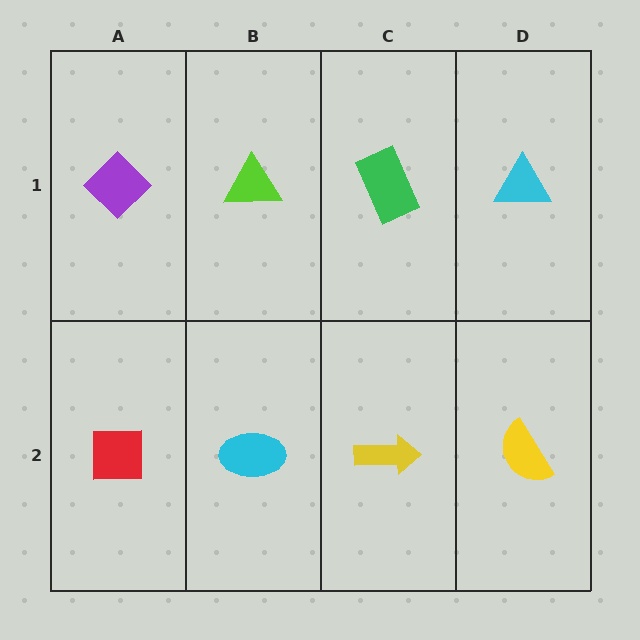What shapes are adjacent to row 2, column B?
A lime triangle (row 1, column B), a red square (row 2, column A), a yellow arrow (row 2, column C).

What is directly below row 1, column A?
A red square.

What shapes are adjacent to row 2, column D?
A cyan triangle (row 1, column D), a yellow arrow (row 2, column C).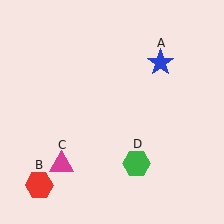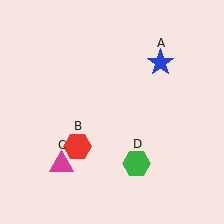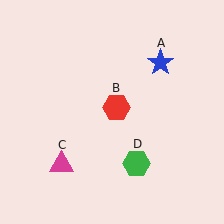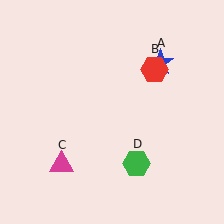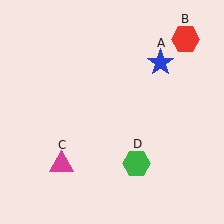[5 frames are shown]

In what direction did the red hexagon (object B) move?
The red hexagon (object B) moved up and to the right.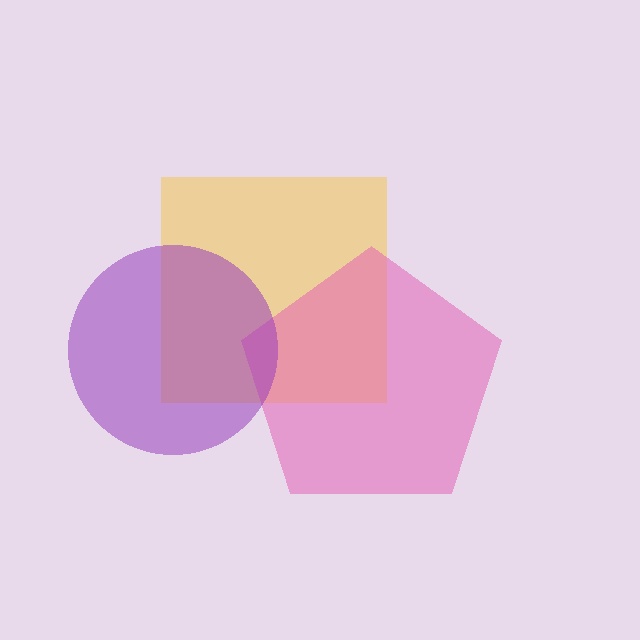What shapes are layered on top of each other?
The layered shapes are: a yellow square, a pink pentagon, a purple circle.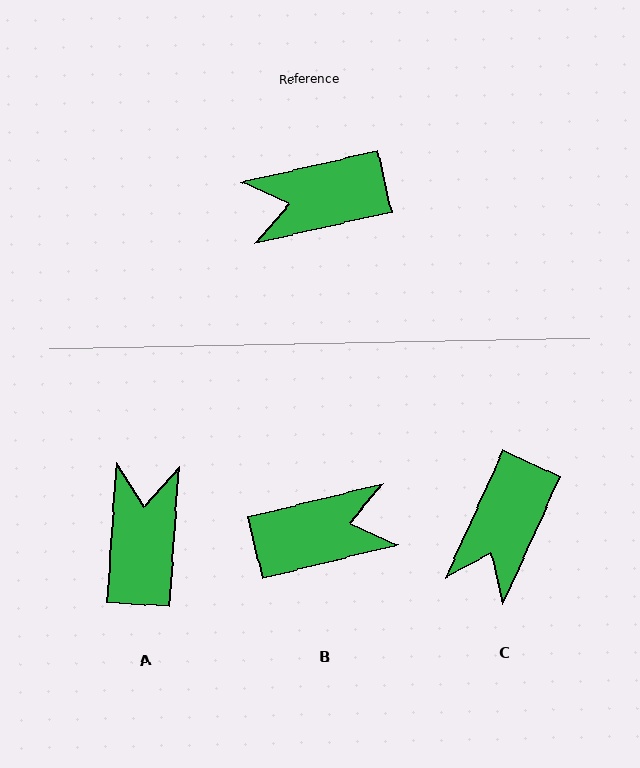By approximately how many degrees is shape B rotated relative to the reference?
Approximately 179 degrees clockwise.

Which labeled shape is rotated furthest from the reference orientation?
B, about 179 degrees away.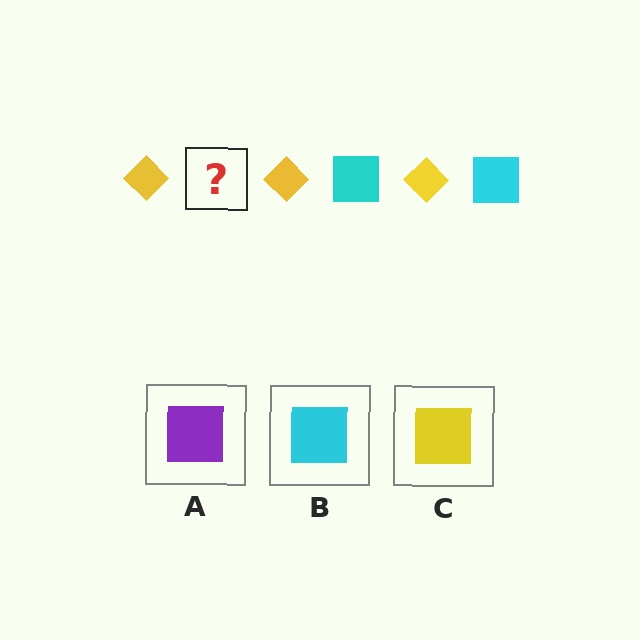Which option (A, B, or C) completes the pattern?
B.